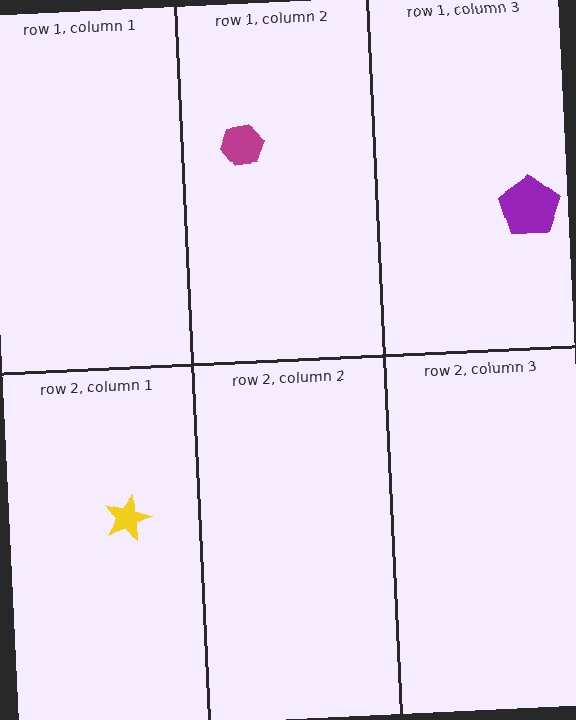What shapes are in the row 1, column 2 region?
The magenta hexagon.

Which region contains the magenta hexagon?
The row 1, column 2 region.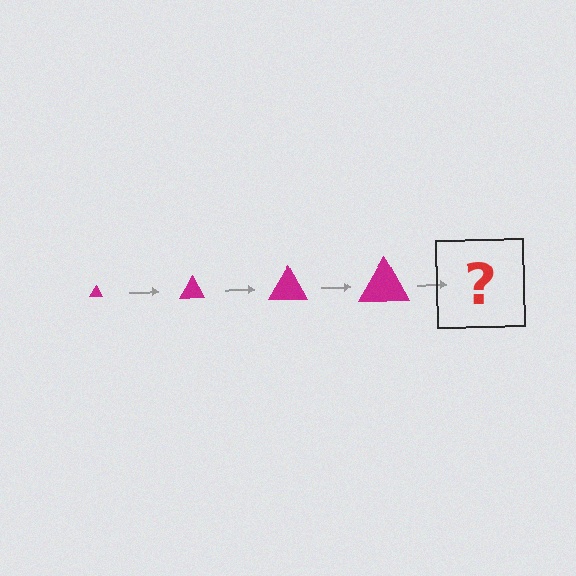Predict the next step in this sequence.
The next step is a magenta triangle, larger than the previous one.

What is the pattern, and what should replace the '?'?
The pattern is that the triangle gets progressively larger each step. The '?' should be a magenta triangle, larger than the previous one.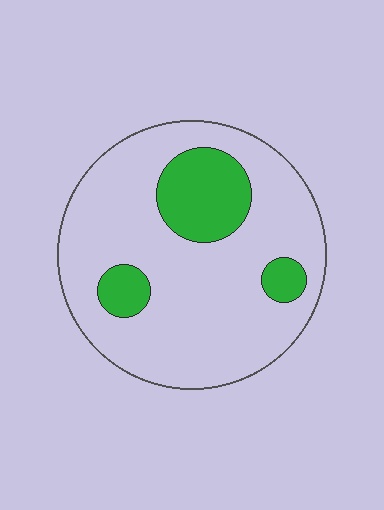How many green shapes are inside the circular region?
3.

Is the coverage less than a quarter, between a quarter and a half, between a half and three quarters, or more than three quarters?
Less than a quarter.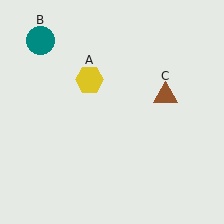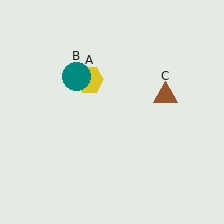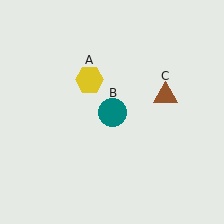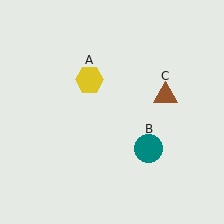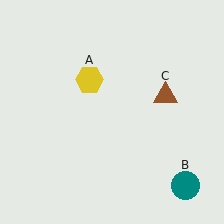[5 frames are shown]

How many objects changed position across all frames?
1 object changed position: teal circle (object B).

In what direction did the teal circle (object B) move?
The teal circle (object B) moved down and to the right.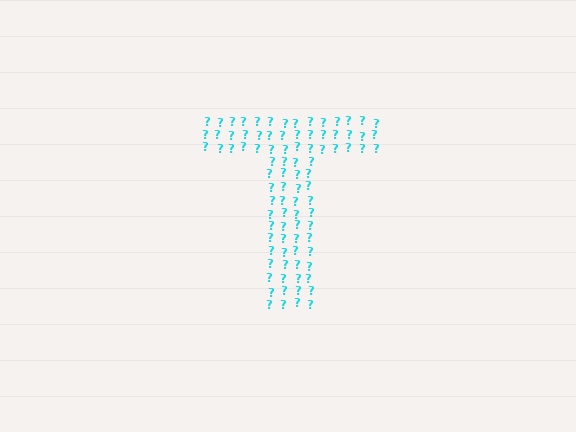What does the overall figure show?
The overall figure shows the letter T.